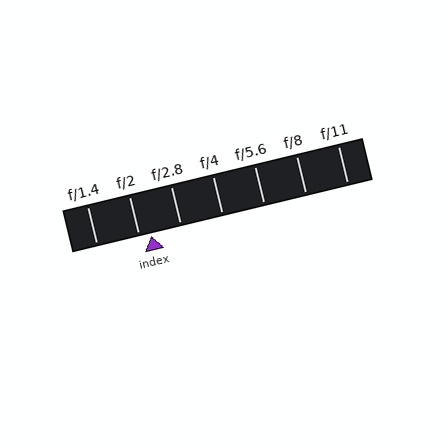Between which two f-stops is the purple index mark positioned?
The index mark is between f/2 and f/2.8.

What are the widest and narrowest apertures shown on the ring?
The widest aperture shown is f/1.4 and the narrowest is f/11.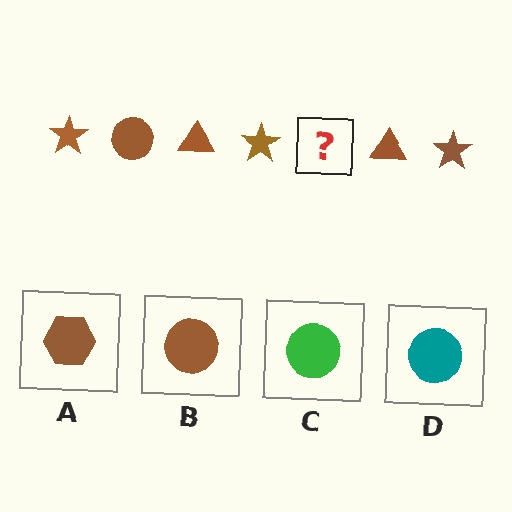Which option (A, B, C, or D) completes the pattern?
B.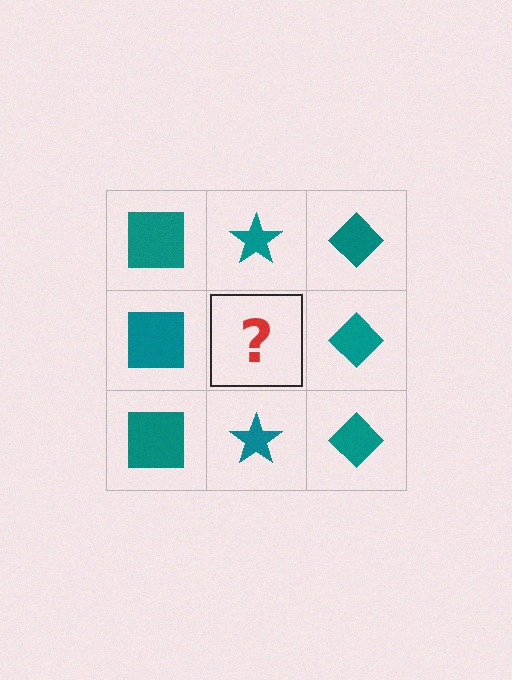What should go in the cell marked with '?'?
The missing cell should contain a teal star.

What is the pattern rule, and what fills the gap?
The rule is that each column has a consistent shape. The gap should be filled with a teal star.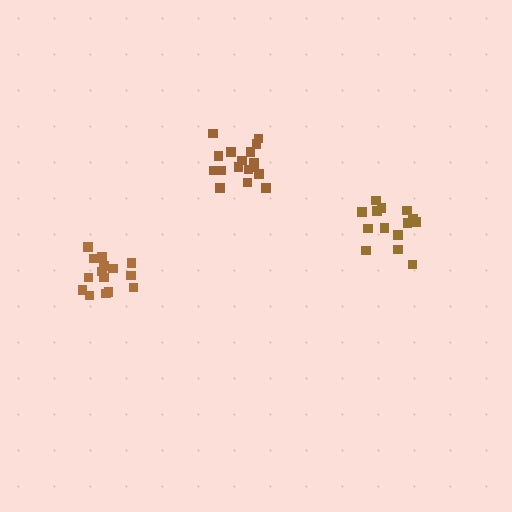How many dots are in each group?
Group 1: 14 dots, Group 2: 15 dots, Group 3: 17 dots (46 total).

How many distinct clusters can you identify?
There are 3 distinct clusters.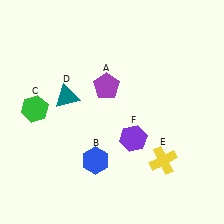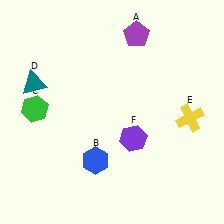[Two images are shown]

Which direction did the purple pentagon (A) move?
The purple pentagon (A) moved up.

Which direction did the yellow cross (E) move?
The yellow cross (E) moved up.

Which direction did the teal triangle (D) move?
The teal triangle (D) moved left.